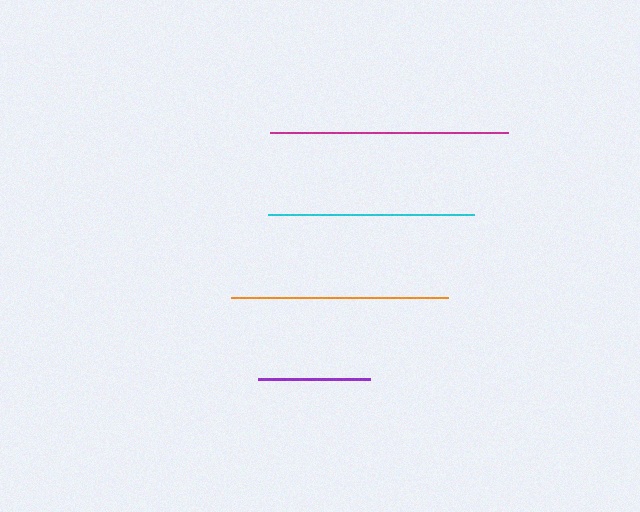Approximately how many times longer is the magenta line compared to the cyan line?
The magenta line is approximately 1.2 times the length of the cyan line.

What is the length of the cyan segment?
The cyan segment is approximately 206 pixels long.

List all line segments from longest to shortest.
From longest to shortest: magenta, orange, cyan, purple.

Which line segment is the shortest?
The purple line is the shortest at approximately 112 pixels.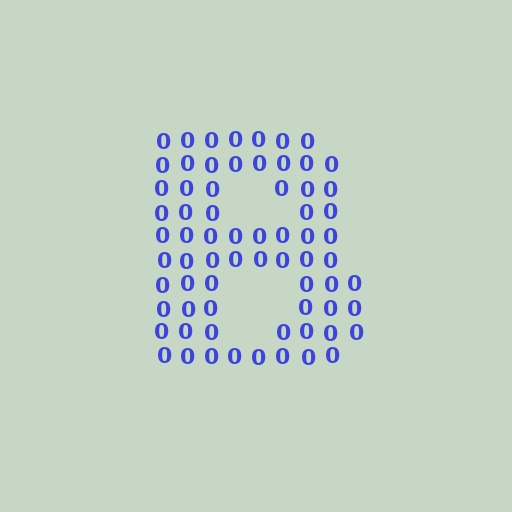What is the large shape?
The large shape is the letter B.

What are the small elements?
The small elements are digit 0's.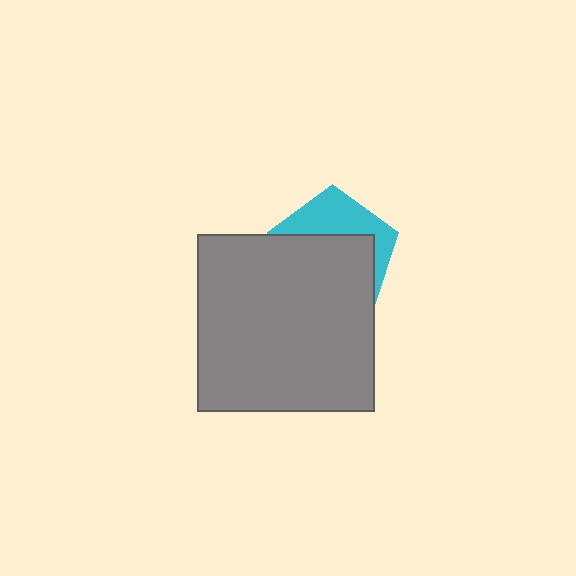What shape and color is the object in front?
The object in front is a gray square.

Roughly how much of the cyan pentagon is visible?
A small part of it is visible (roughly 36%).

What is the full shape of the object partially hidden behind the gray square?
The partially hidden object is a cyan pentagon.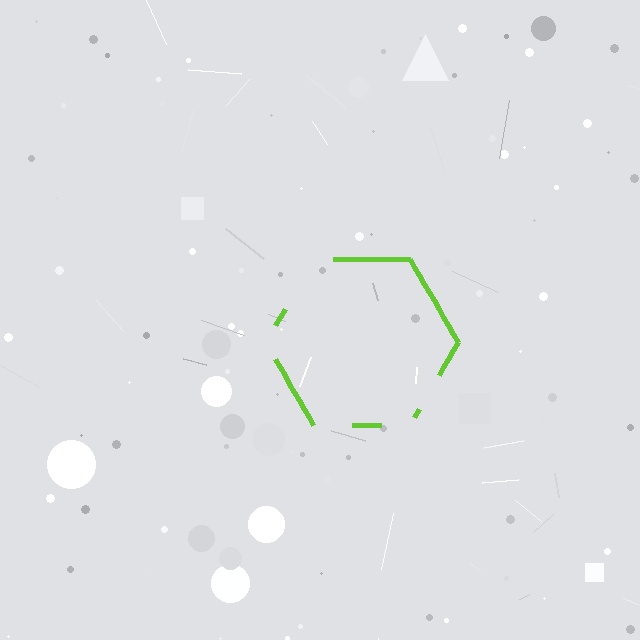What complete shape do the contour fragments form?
The contour fragments form a hexagon.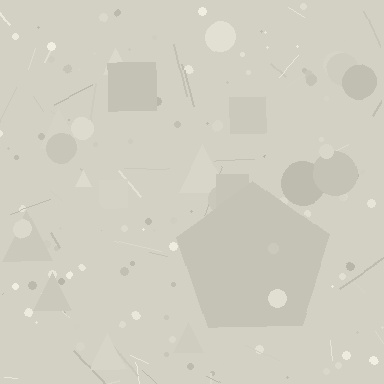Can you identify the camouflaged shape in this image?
The camouflaged shape is a pentagon.